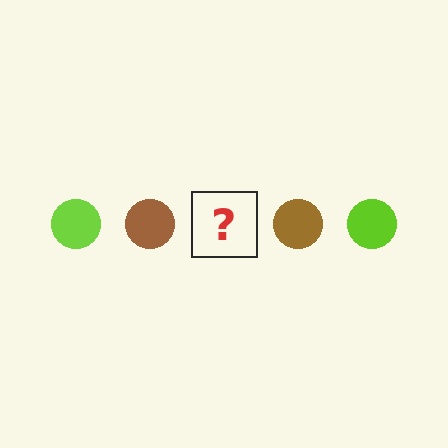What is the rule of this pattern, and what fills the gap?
The rule is that the pattern cycles through lime, brown circles. The gap should be filled with a lime circle.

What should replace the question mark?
The question mark should be replaced with a lime circle.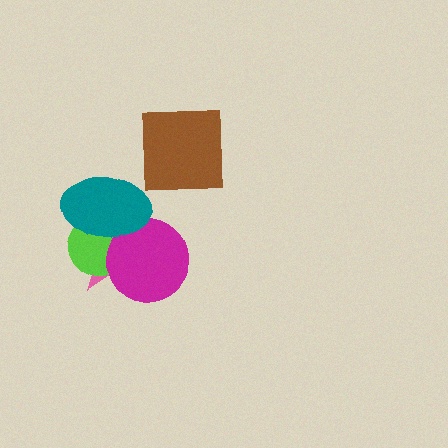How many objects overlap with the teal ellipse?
3 objects overlap with the teal ellipse.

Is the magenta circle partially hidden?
Yes, it is partially covered by another shape.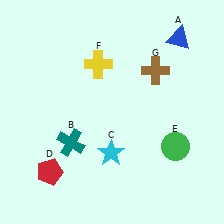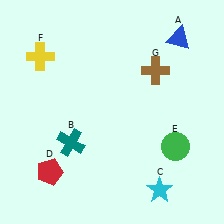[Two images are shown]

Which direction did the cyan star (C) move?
The cyan star (C) moved right.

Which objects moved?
The objects that moved are: the cyan star (C), the yellow cross (F).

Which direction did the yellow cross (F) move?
The yellow cross (F) moved left.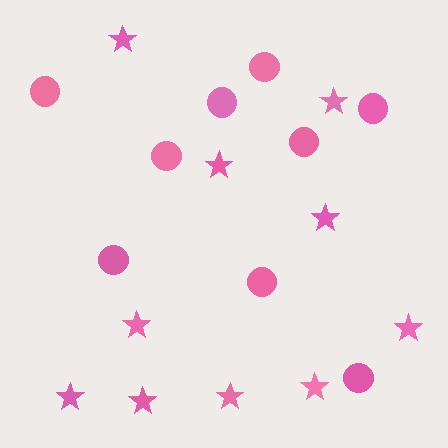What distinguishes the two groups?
There are 2 groups: one group of stars (10) and one group of circles (9).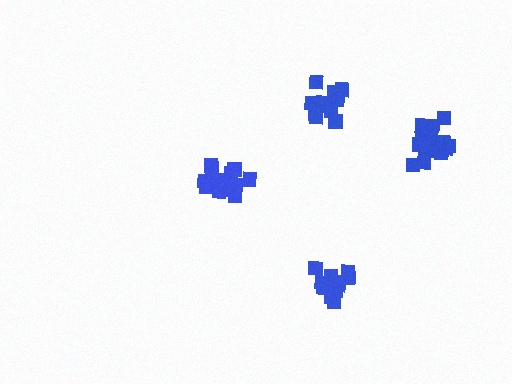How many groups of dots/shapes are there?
There are 4 groups.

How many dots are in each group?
Group 1: 17 dots, Group 2: 12 dots, Group 3: 16 dots, Group 4: 17 dots (62 total).